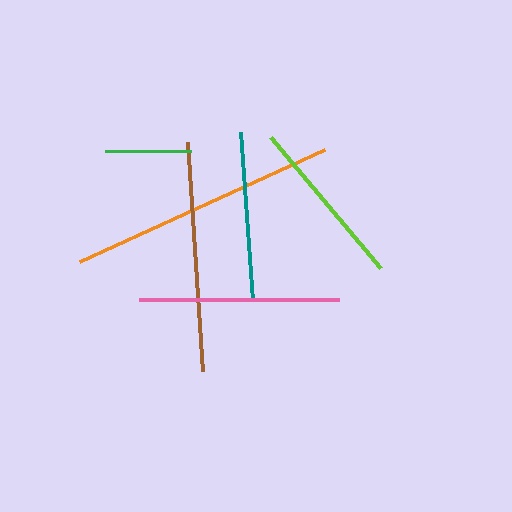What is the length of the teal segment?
The teal segment is approximately 168 pixels long.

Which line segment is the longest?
The orange line is the longest at approximately 269 pixels.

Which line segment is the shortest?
The green line is the shortest at approximately 86 pixels.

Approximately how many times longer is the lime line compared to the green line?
The lime line is approximately 2.0 times the length of the green line.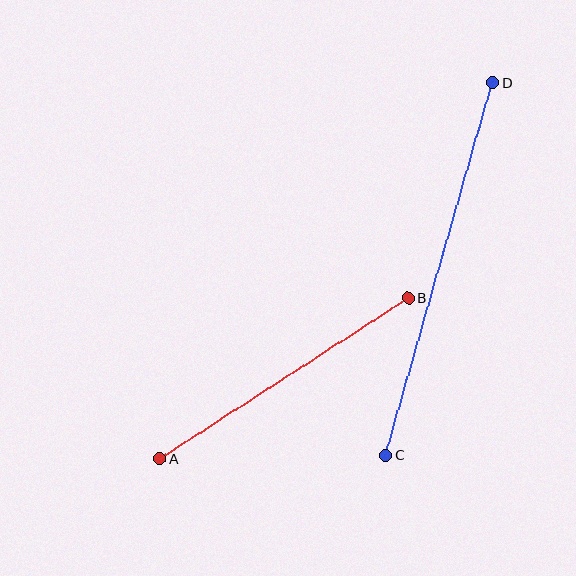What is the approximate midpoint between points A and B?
The midpoint is at approximately (284, 378) pixels.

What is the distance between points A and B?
The distance is approximately 296 pixels.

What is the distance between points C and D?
The distance is approximately 387 pixels.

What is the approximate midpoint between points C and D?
The midpoint is at approximately (440, 269) pixels.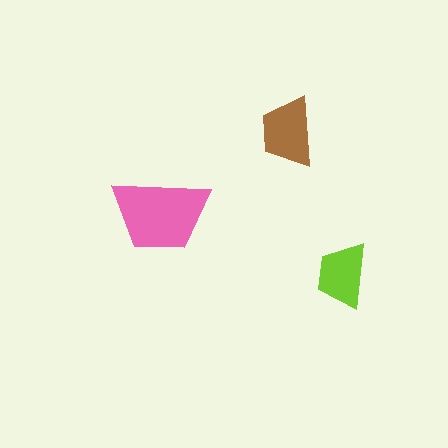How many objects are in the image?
There are 3 objects in the image.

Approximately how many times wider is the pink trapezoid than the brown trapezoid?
About 1.5 times wider.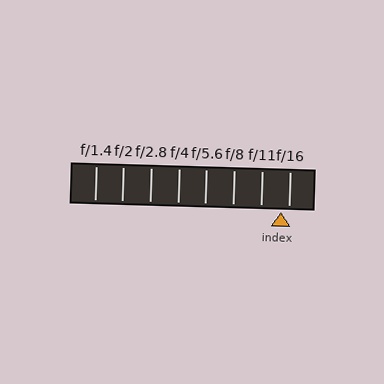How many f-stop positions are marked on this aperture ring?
There are 8 f-stop positions marked.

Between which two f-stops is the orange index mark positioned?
The index mark is between f/11 and f/16.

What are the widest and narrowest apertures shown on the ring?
The widest aperture shown is f/1.4 and the narrowest is f/16.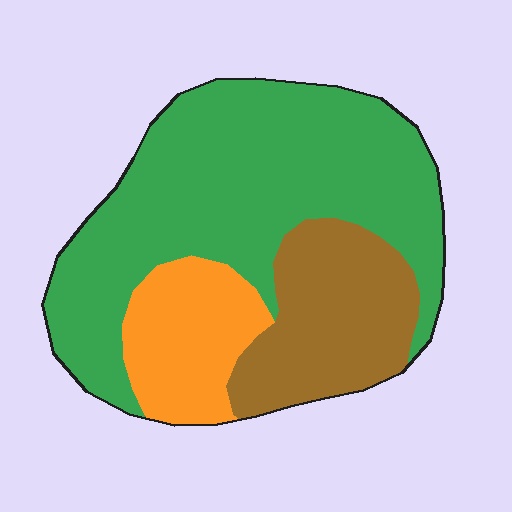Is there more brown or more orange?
Brown.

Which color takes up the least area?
Orange, at roughly 15%.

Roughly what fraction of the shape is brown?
Brown takes up about one quarter (1/4) of the shape.